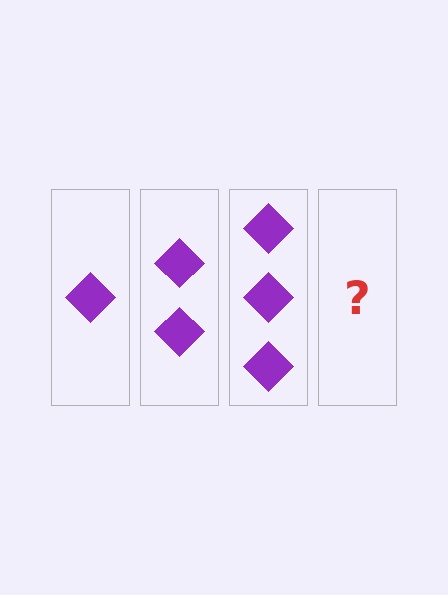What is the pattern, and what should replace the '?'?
The pattern is that each step adds one more diamond. The '?' should be 4 diamonds.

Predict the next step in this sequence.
The next step is 4 diamonds.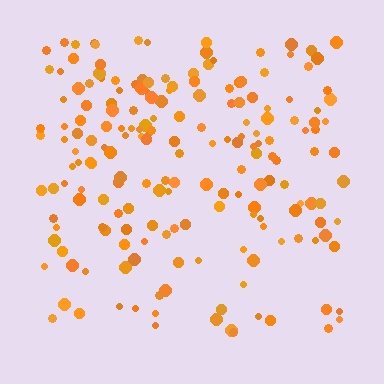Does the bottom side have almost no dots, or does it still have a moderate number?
Still a moderate number, just noticeably fewer than the top.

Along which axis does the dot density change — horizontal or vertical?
Vertical.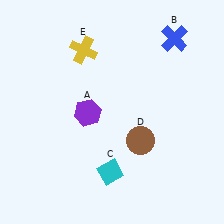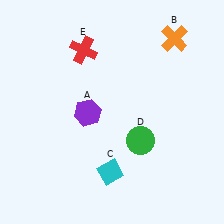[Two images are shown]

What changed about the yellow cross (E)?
In Image 1, E is yellow. In Image 2, it changed to red.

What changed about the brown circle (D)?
In Image 1, D is brown. In Image 2, it changed to green.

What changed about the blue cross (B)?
In Image 1, B is blue. In Image 2, it changed to orange.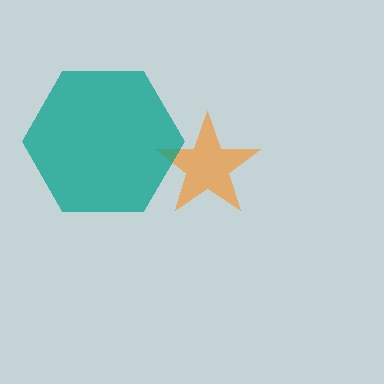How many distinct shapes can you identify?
There are 2 distinct shapes: an orange star, a teal hexagon.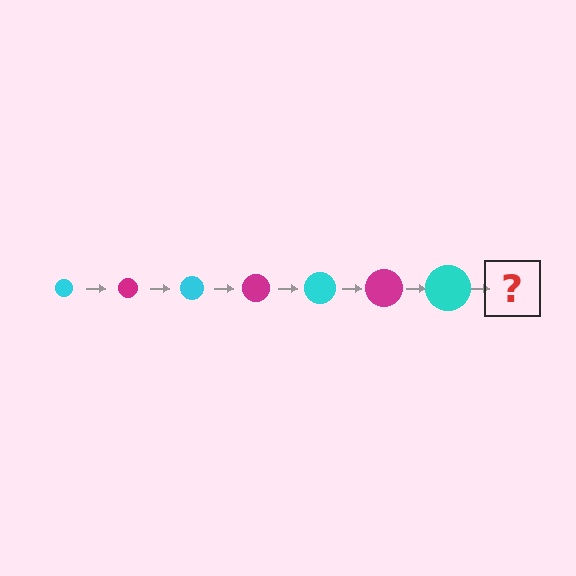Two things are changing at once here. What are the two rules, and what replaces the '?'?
The two rules are that the circle grows larger each step and the color cycles through cyan and magenta. The '?' should be a magenta circle, larger than the previous one.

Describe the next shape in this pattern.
It should be a magenta circle, larger than the previous one.